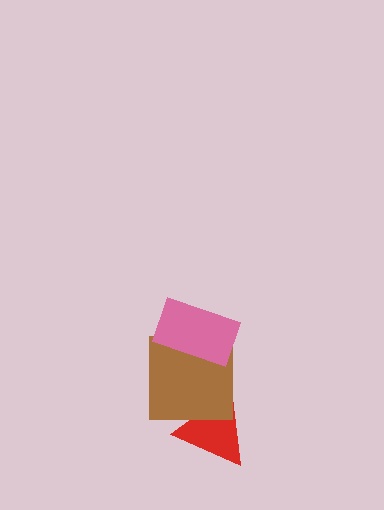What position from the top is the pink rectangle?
The pink rectangle is 1st from the top.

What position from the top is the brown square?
The brown square is 2nd from the top.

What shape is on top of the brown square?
The pink rectangle is on top of the brown square.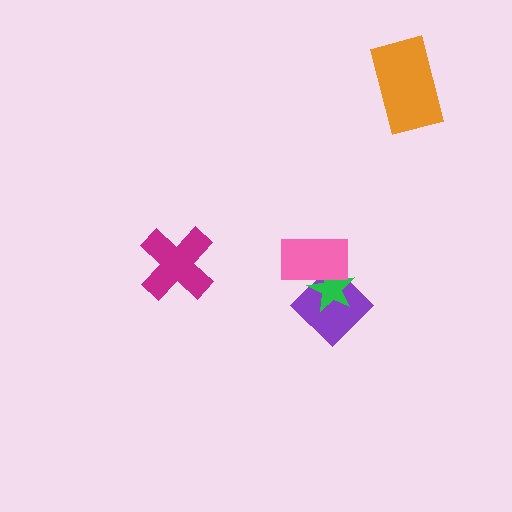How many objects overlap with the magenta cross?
0 objects overlap with the magenta cross.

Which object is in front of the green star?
The pink rectangle is in front of the green star.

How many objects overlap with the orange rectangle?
0 objects overlap with the orange rectangle.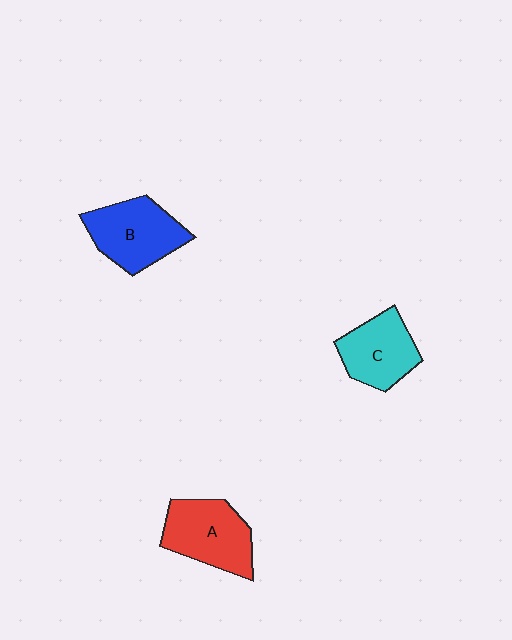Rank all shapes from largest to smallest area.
From largest to smallest: A (red), B (blue), C (cyan).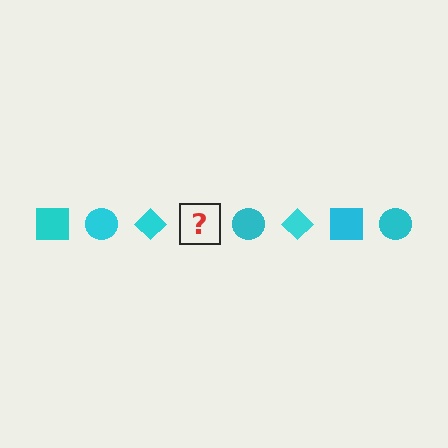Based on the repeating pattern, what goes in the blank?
The blank should be a cyan square.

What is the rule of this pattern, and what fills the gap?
The rule is that the pattern cycles through square, circle, diamond shapes in cyan. The gap should be filled with a cyan square.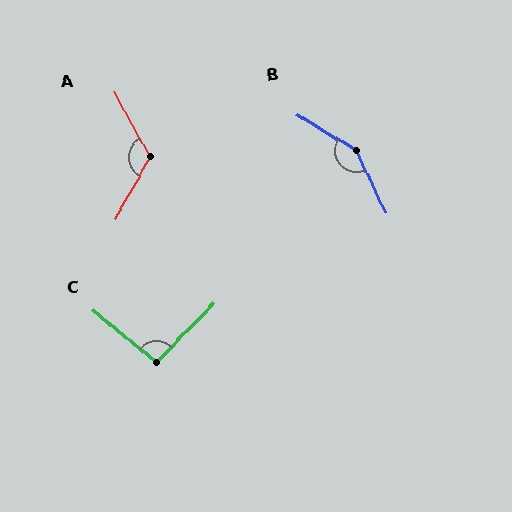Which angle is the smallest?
C, at approximately 95 degrees.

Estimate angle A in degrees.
Approximately 122 degrees.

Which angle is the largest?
B, at approximately 147 degrees.